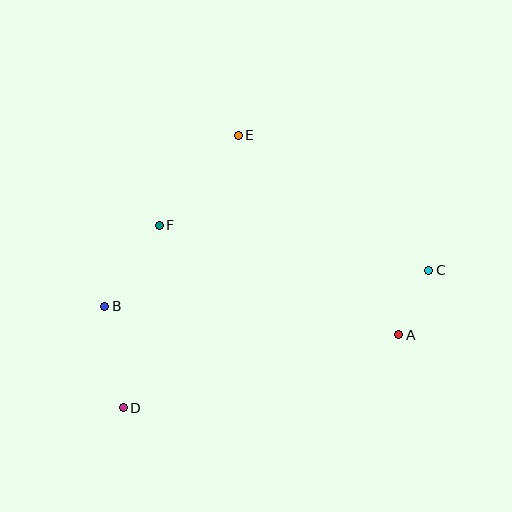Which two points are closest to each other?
Points A and C are closest to each other.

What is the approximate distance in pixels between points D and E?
The distance between D and E is approximately 296 pixels.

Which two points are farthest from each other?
Points C and D are farthest from each other.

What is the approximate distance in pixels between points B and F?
The distance between B and F is approximately 97 pixels.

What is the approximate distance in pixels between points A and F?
The distance between A and F is approximately 263 pixels.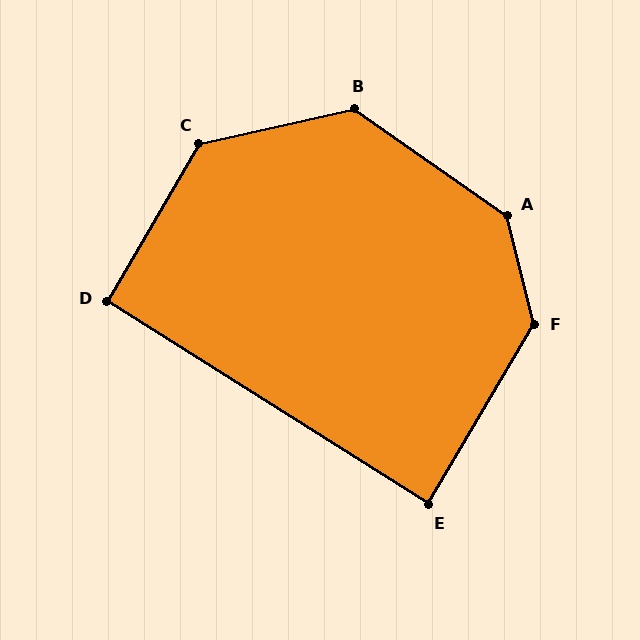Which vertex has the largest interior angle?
A, at approximately 139 degrees.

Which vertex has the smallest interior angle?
E, at approximately 88 degrees.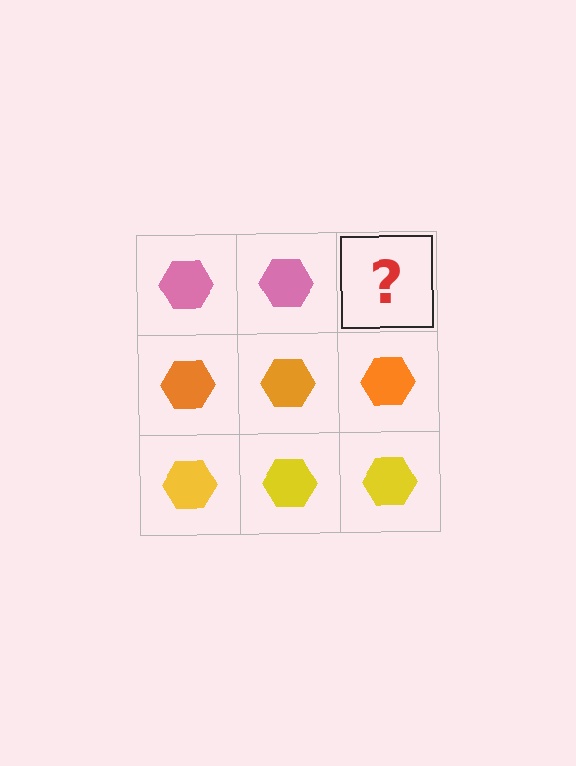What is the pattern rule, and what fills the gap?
The rule is that each row has a consistent color. The gap should be filled with a pink hexagon.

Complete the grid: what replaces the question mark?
The question mark should be replaced with a pink hexagon.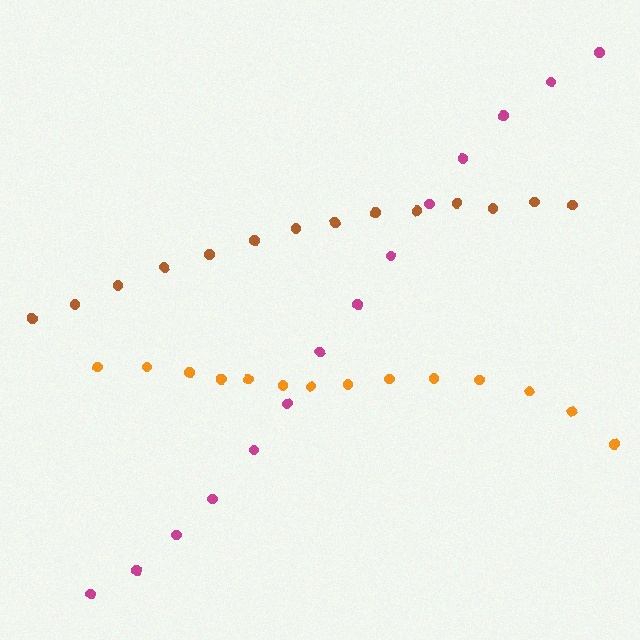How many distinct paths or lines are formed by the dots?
There are 3 distinct paths.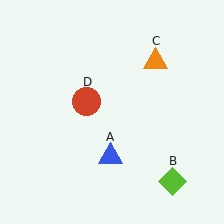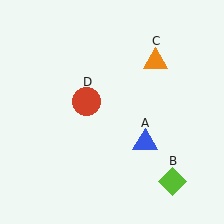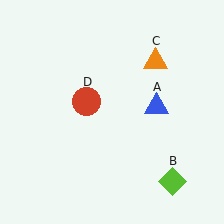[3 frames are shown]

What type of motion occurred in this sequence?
The blue triangle (object A) rotated counterclockwise around the center of the scene.